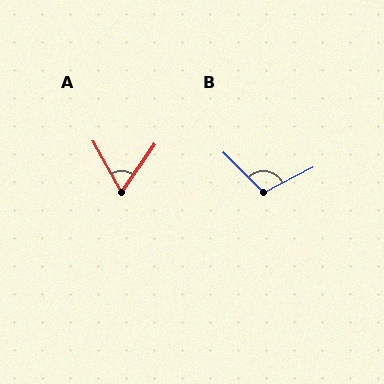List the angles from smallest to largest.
A (63°), B (108°).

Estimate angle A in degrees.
Approximately 63 degrees.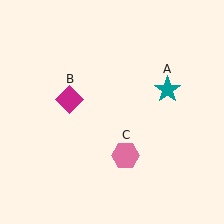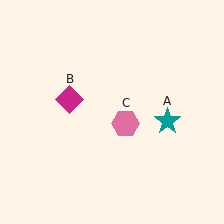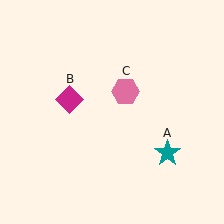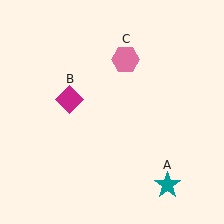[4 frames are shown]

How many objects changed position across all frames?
2 objects changed position: teal star (object A), pink hexagon (object C).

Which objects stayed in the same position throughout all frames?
Magenta diamond (object B) remained stationary.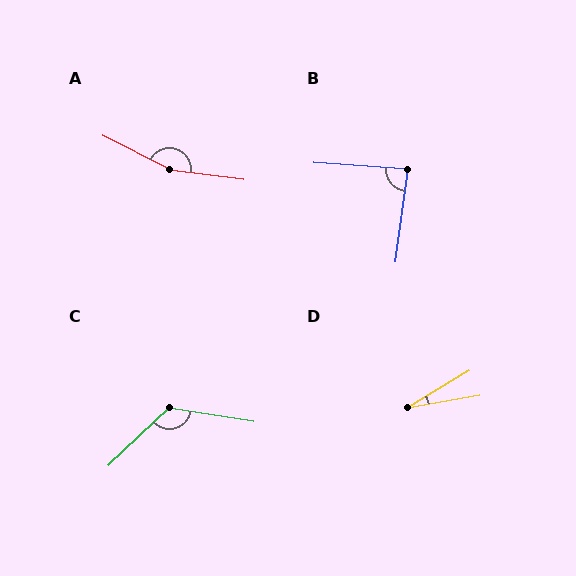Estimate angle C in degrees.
Approximately 127 degrees.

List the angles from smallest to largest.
D (21°), B (86°), C (127°), A (161°).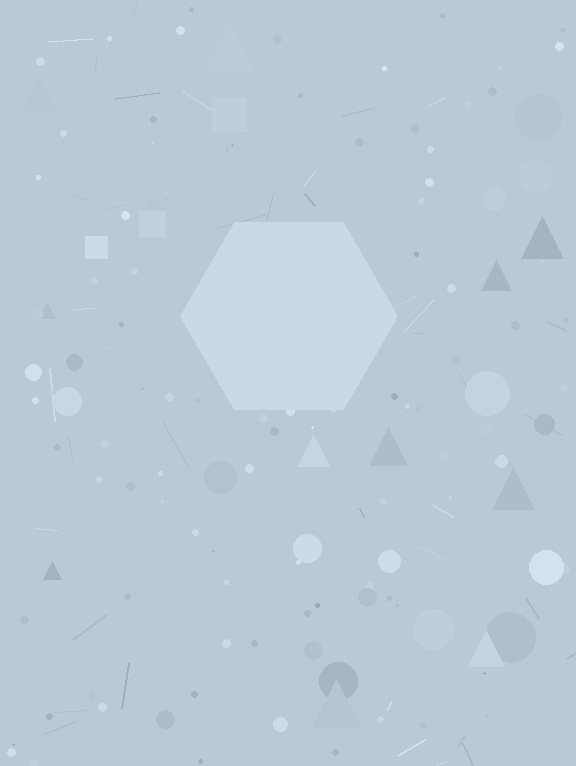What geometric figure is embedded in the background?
A hexagon is embedded in the background.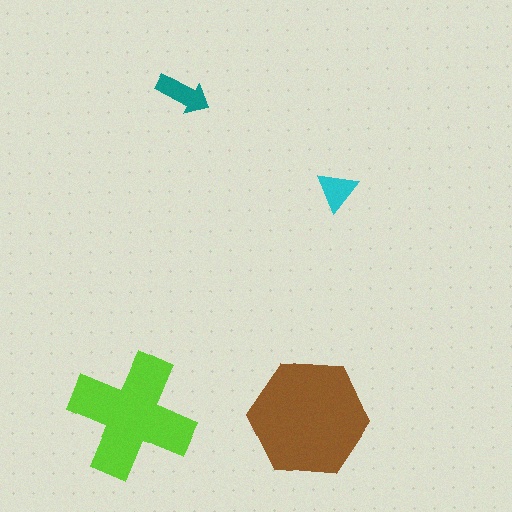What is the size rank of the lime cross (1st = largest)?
2nd.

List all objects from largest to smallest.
The brown hexagon, the lime cross, the teal arrow, the cyan triangle.